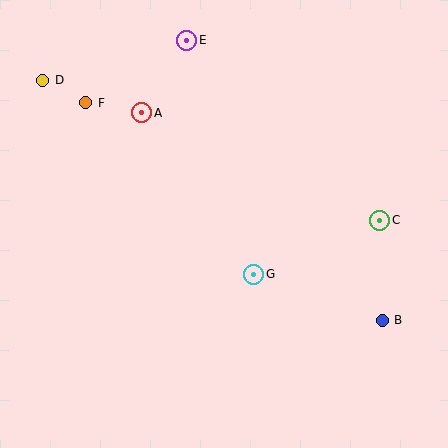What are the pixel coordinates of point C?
Point C is at (380, 220).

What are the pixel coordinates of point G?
Point G is at (254, 274).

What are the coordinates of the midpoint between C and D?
The midpoint between C and D is at (211, 150).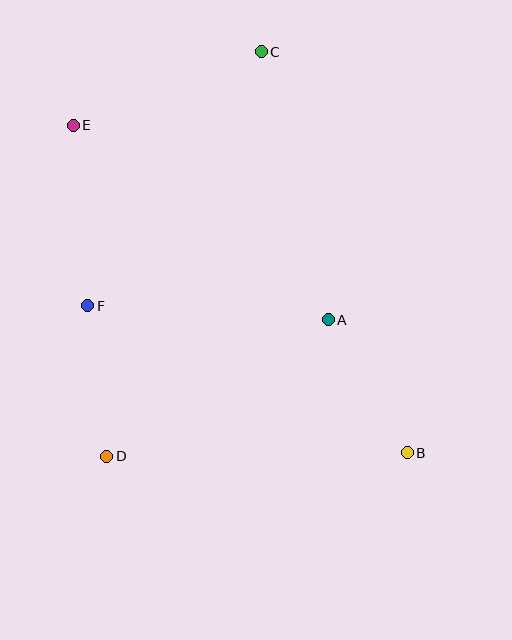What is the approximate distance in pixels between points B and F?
The distance between B and F is approximately 352 pixels.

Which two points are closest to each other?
Points D and F are closest to each other.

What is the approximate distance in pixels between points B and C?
The distance between B and C is approximately 427 pixels.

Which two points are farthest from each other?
Points B and E are farthest from each other.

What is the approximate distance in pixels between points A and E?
The distance between A and E is approximately 321 pixels.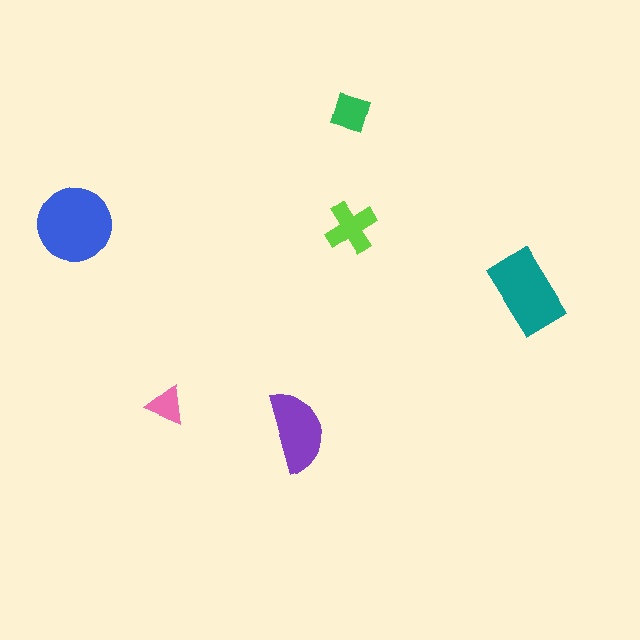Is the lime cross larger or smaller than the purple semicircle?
Smaller.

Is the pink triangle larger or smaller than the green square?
Smaller.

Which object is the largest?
The blue circle.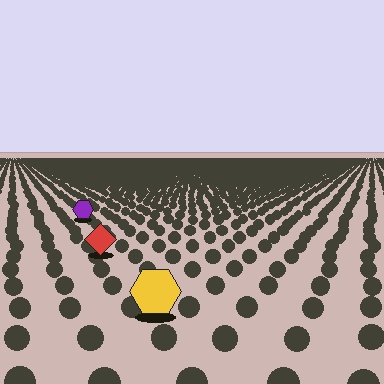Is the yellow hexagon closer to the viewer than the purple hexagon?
Yes. The yellow hexagon is closer — you can tell from the texture gradient: the ground texture is coarser near it.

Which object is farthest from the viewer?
The purple hexagon is farthest from the viewer. It appears smaller and the ground texture around it is denser.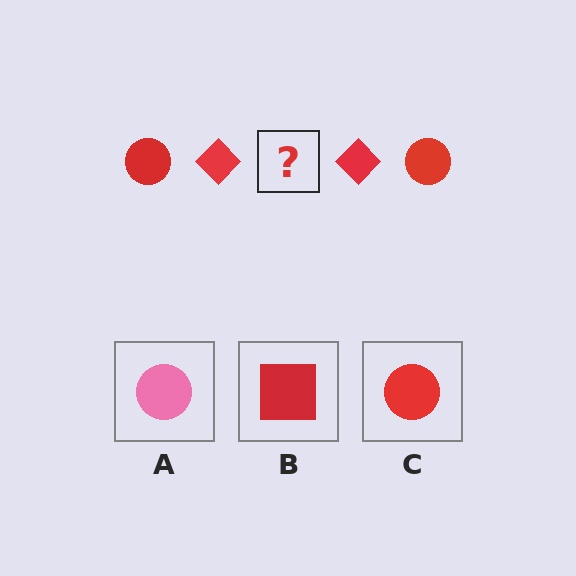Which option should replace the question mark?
Option C.